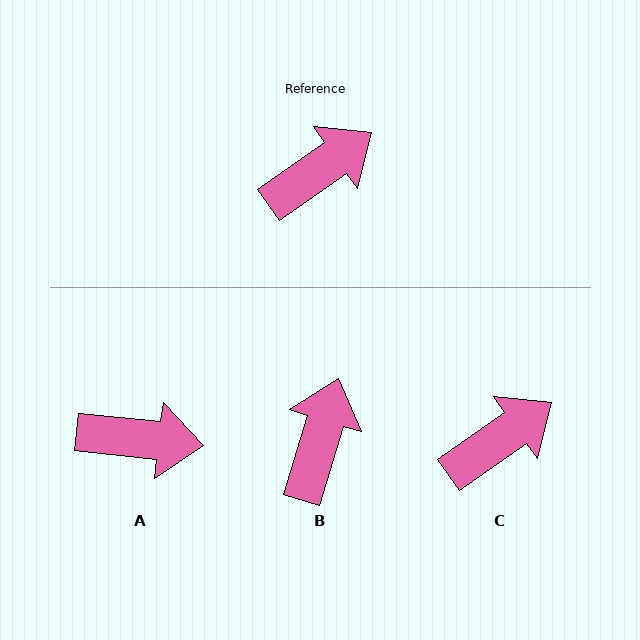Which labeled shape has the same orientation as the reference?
C.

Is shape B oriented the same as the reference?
No, it is off by about 38 degrees.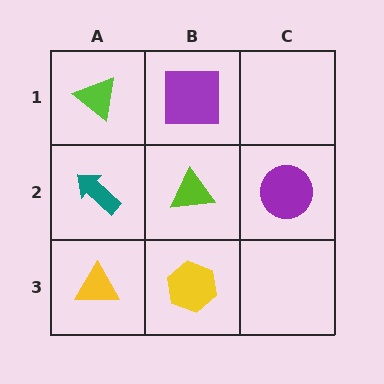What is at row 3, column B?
A yellow hexagon.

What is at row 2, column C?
A purple circle.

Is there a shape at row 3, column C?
No, that cell is empty.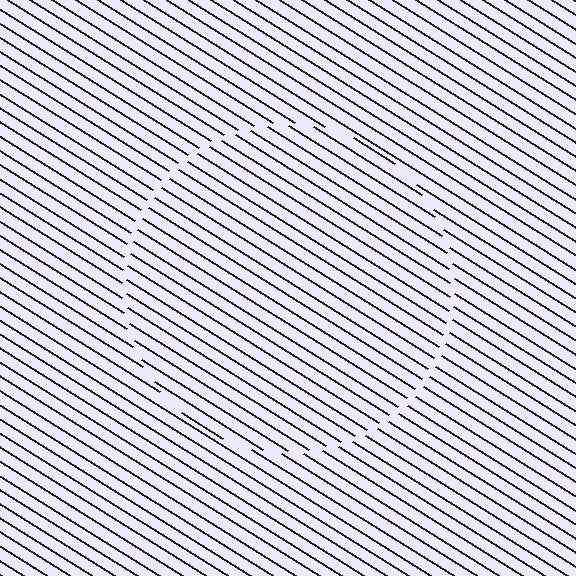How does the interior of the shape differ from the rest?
The interior of the shape contains the same grating, shifted by half a period — the contour is defined by the phase discontinuity where line-ends from the inner and outer gratings abut.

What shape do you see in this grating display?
An illusory circle. The interior of the shape contains the same grating, shifted by half a period — the contour is defined by the phase discontinuity where line-ends from the inner and outer gratings abut.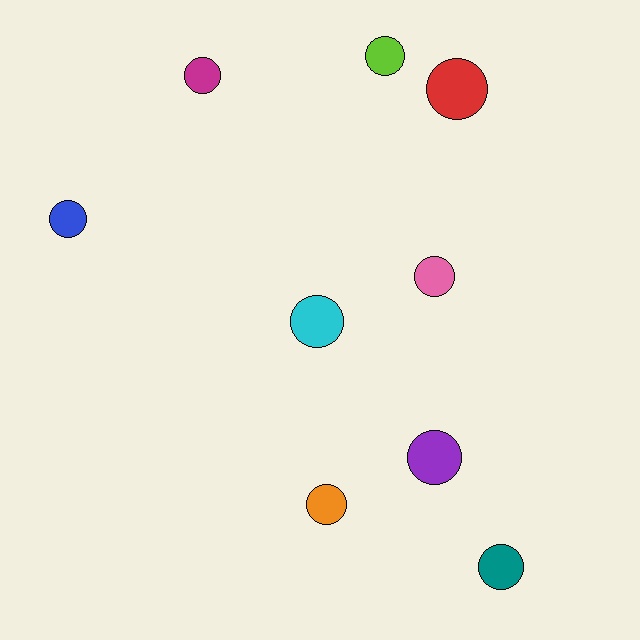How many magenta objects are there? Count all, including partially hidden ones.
There is 1 magenta object.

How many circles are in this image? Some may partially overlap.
There are 9 circles.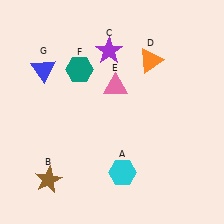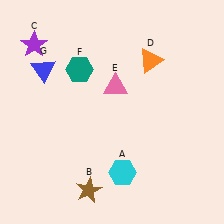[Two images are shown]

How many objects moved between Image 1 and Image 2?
2 objects moved between the two images.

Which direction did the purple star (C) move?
The purple star (C) moved left.